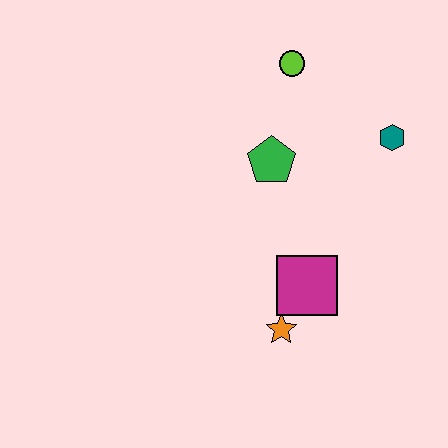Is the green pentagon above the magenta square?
Yes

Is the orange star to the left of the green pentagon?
No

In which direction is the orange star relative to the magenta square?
The orange star is below the magenta square.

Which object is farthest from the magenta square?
The lime circle is farthest from the magenta square.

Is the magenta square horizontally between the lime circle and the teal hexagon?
Yes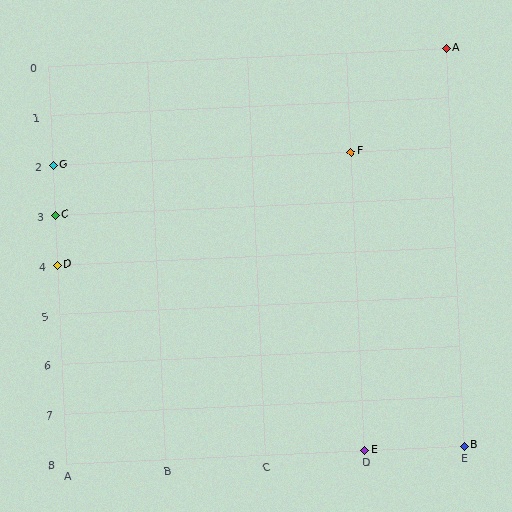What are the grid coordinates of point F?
Point F is at grid coordinates (D, 2).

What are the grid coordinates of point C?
Point C is at grid coordinates (A, 3).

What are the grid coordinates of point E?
Point E is at grid coordinates (D, 8).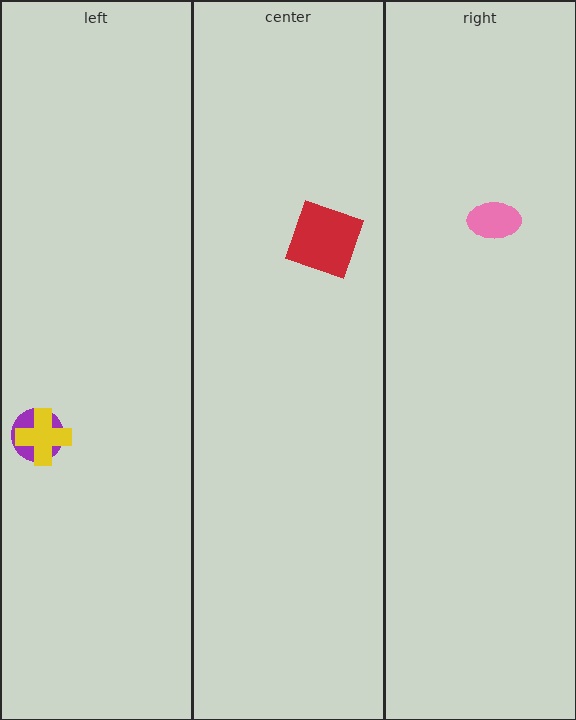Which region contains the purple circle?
The left region.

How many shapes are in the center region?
1.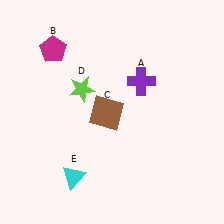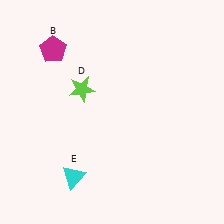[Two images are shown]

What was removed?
The brown square (C), the purple cross (A) were removed in Image 2.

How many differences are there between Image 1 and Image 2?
There are 2 differences between the two images.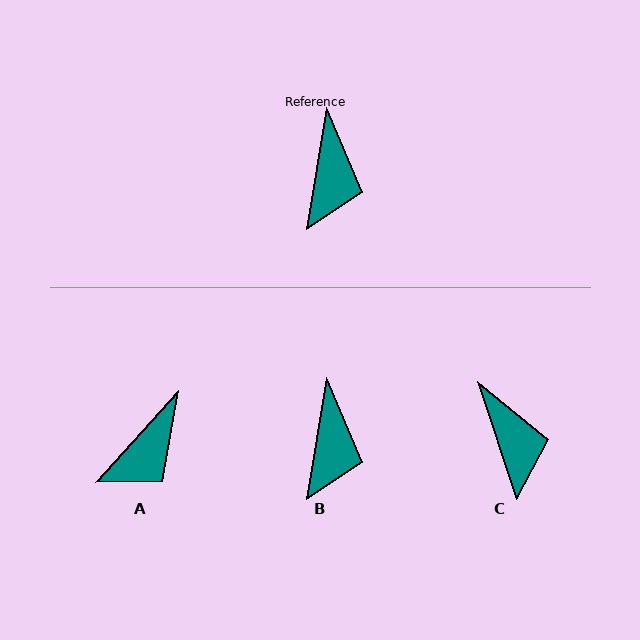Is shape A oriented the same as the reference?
No, it is off by about 33 degrees.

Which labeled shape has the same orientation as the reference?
B.